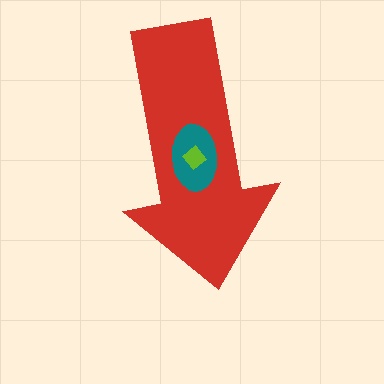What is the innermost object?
The lime diamond.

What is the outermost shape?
The red arrow.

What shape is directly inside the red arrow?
The teal ellipse.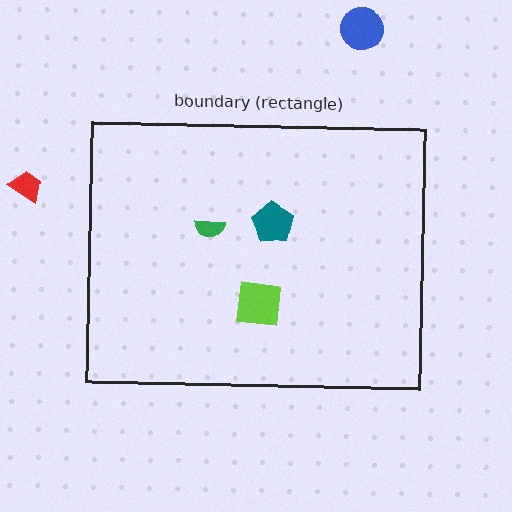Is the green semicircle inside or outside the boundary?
Inside.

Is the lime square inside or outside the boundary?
Inside.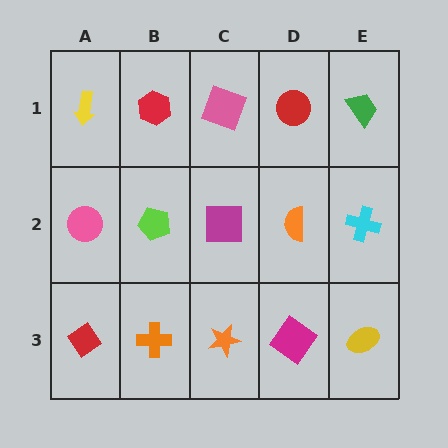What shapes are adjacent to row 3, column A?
A pink circle (row 2, column A), an orange cross (row 3, column B).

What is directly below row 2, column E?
A yellow ellipse.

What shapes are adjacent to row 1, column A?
A pink circle (row 2, column A), a red hexagon (row 1, column B).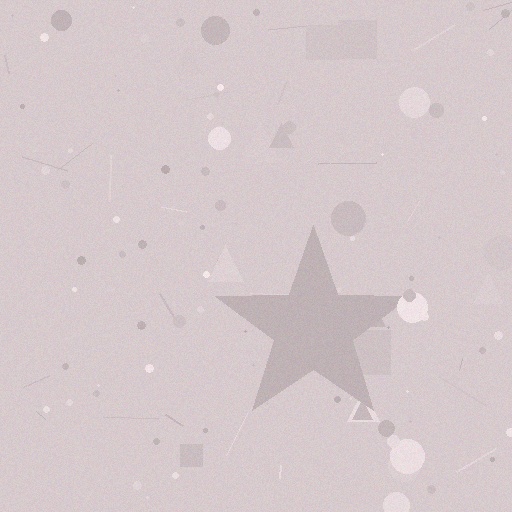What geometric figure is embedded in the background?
A star is embedded in the background.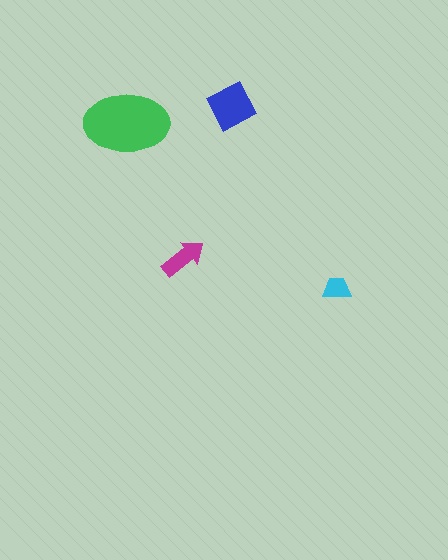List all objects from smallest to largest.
The cyan trapezoid, the magenta arrow, the blue diamond, the green ellipse.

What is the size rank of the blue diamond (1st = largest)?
2nd.